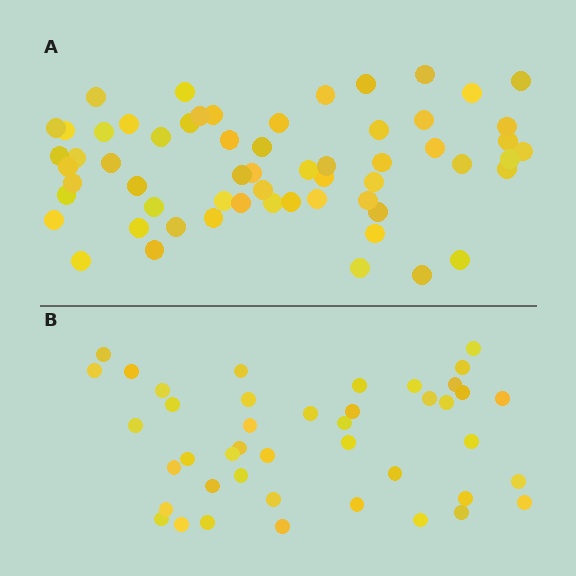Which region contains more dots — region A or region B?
Region A (the top region) has more dots.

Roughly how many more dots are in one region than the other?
Region A has approximately 15 more dots than region B.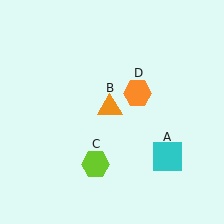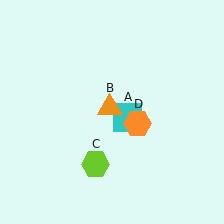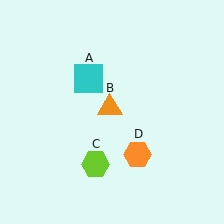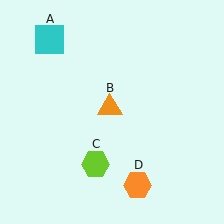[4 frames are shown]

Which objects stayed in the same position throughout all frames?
Orange triangle (object B) and lime hexagon (object C) remained stationary.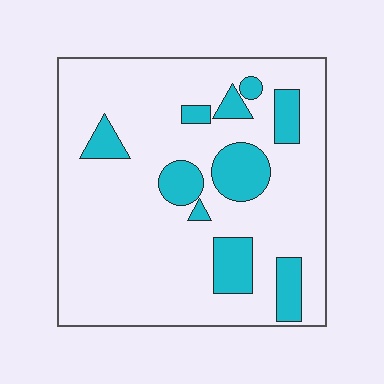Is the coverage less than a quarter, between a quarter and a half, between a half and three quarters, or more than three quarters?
Less than a quarter.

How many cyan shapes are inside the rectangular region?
10.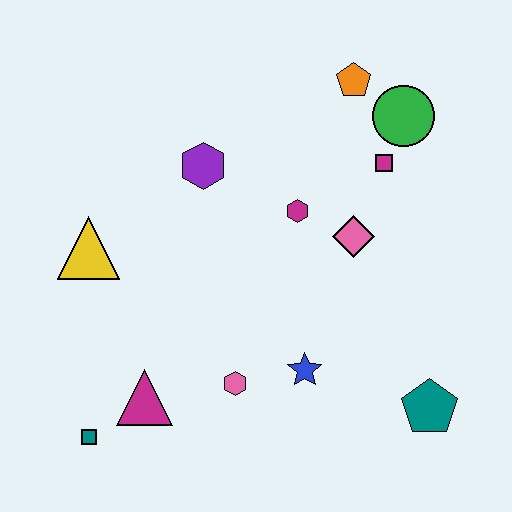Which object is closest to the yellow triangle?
The purple hexagon is closest to the yellow triangle.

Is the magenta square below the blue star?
No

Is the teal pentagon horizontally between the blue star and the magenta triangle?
No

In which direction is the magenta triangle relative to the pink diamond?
The magenta triangle is to the left of the pink diamond.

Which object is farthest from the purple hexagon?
The teal pentagon is farthest from the purple hexagon.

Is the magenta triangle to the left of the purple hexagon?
Yes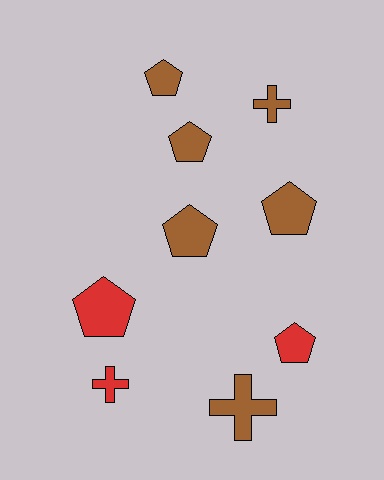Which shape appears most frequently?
Pentagon, with 6 objects.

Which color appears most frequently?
Brown, with 6 objects.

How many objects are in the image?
There are 9 objects.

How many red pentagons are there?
There are 2 red pentagons.